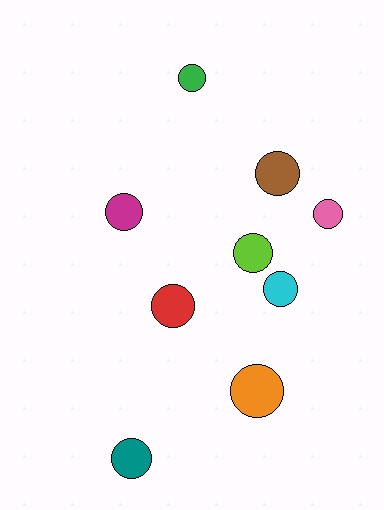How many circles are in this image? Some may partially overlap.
There are 9 circles.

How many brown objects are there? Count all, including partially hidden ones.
There is 1 brown object.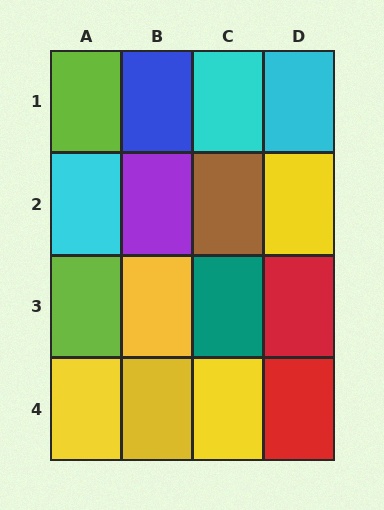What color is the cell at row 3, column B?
Yellow.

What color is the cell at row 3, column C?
Teal.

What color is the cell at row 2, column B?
Purple.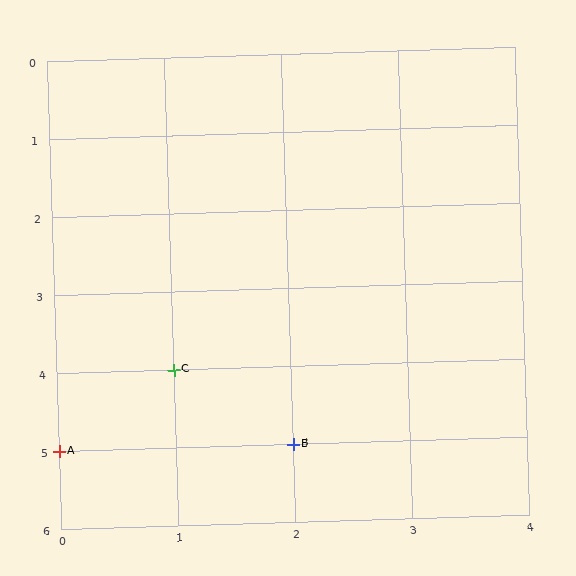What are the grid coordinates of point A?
Point A is at grid coordinates (0, 5).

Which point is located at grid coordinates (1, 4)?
Point C is at (1, 4).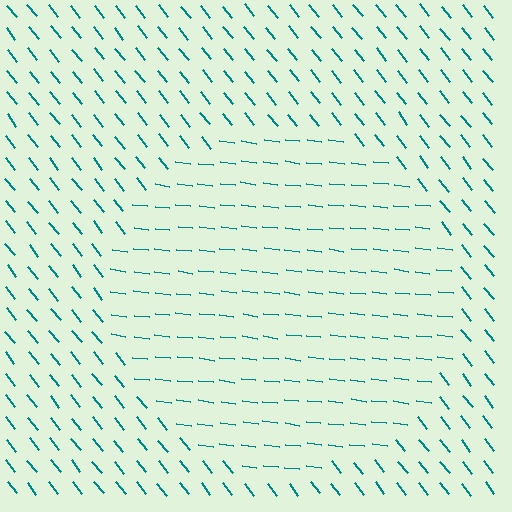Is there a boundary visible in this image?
Yes, there is a texture boundary formed by a change in line orientation.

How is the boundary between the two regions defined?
The boundary is defined purely by a change in line orientation (approximately 45 degrees difference). All lines are the same color and thickness.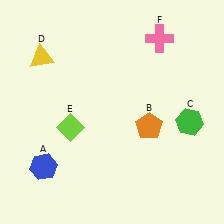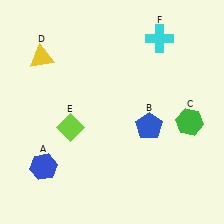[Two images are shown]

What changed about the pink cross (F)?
In Image 1, F is pink. In Image 2, it changed to cyan.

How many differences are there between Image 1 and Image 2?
There are 2 differences between the two images.